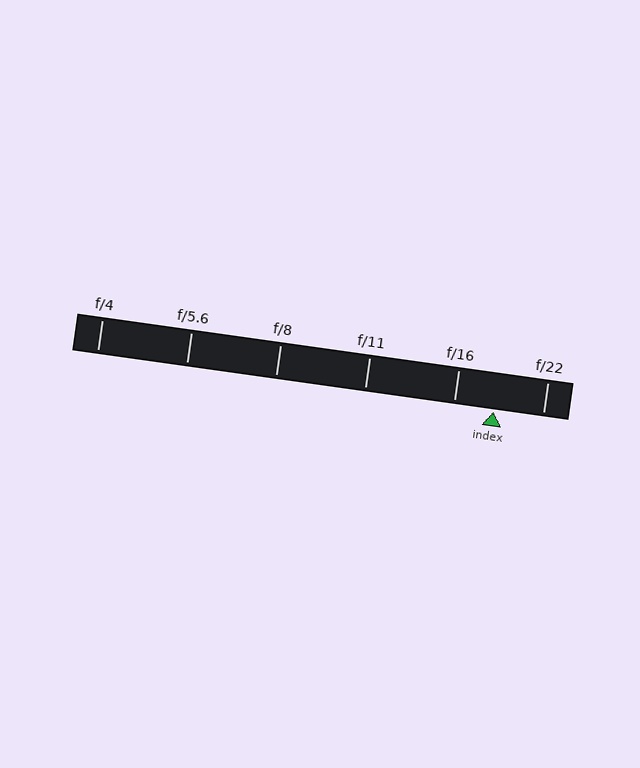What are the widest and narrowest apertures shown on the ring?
The widest aperture shown is f/4 and the narrowest is f/22.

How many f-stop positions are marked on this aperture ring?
There are 6 f-stop positions marked.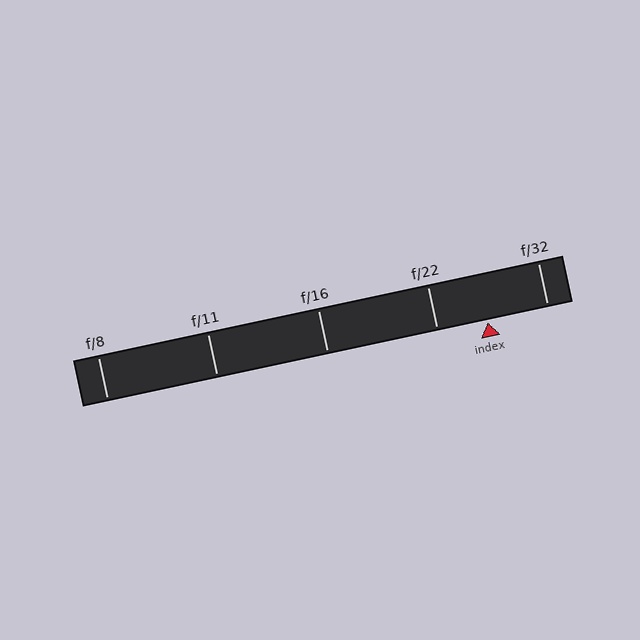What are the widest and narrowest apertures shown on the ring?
The widest aperture shown is f/8 and the narrowest is f/32.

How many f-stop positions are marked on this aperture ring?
There are 5 f-stop positions marked.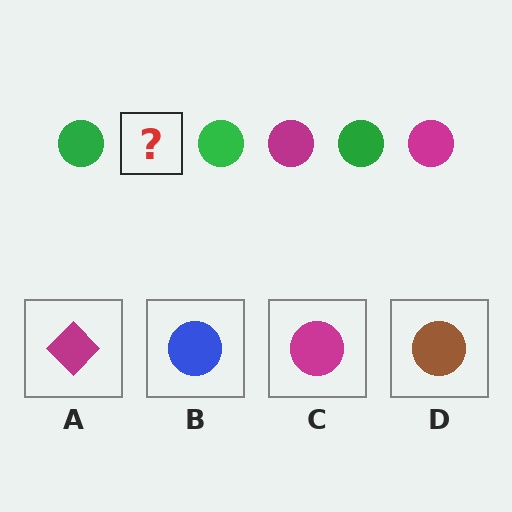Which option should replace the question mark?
Option C.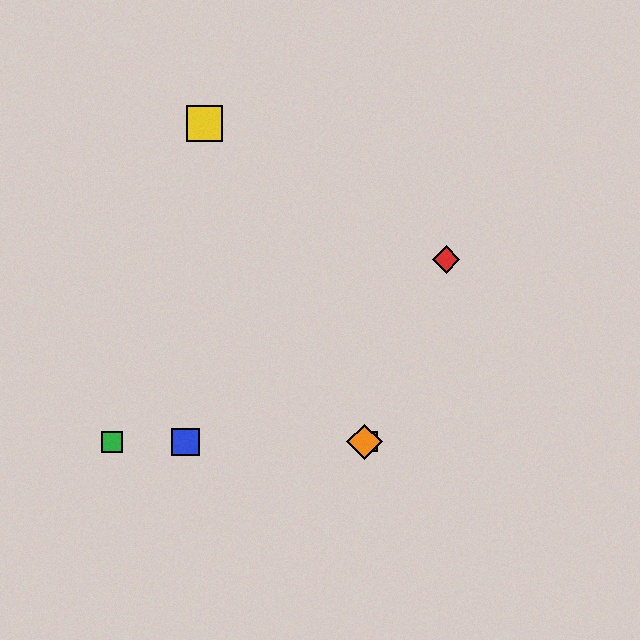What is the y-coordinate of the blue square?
The blue square is at y≈442.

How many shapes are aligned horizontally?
4 shapes (the blue square, the green square, the purple square, the orange diamond) are aligned horizontally.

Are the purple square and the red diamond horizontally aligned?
No, the purple square is at y≈442 and the red diamond is at y≈260.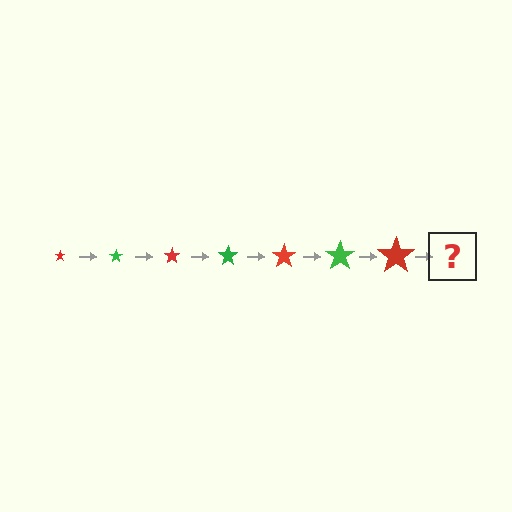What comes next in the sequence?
The next element should be a green star, larger than the previous one.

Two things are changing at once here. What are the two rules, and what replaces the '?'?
The two rules are that the star grows larger each step and the color cycles through red and green. The '?' should be a green star, larger than the previous one.